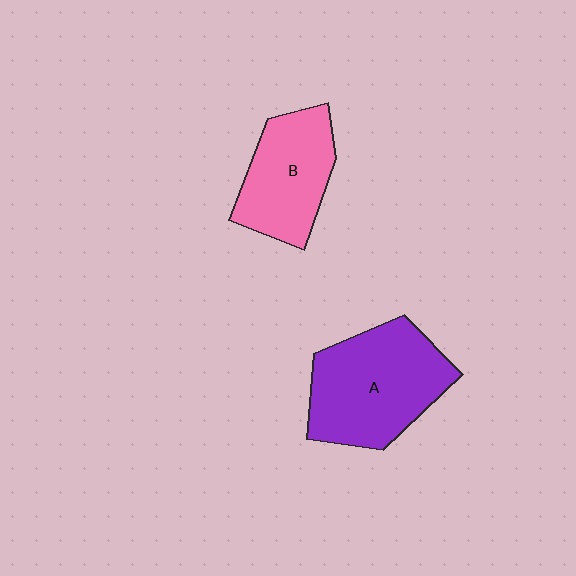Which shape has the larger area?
Shape A (purple).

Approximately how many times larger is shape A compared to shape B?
Approximately 1.4 times.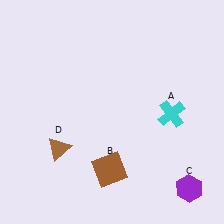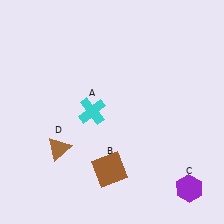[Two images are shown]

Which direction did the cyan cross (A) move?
The cyan cross (A) moved left.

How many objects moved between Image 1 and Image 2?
1 object moved between the two images.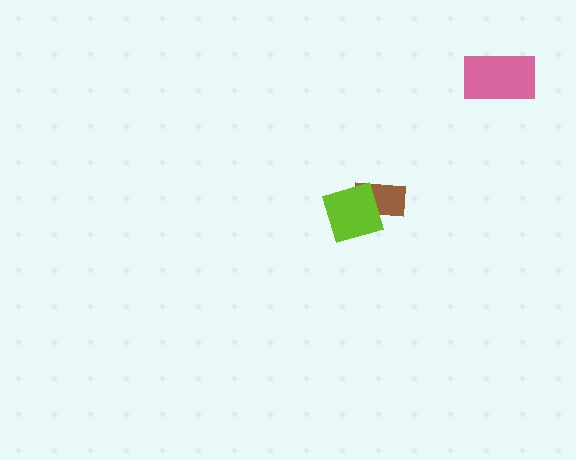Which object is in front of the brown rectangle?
The lime diamond is in front of the brown rectangle.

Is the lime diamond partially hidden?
No, no other shape covers it.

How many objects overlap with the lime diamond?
1 object overlaps with the lime diamond.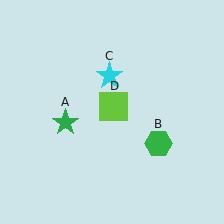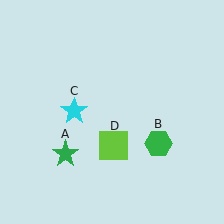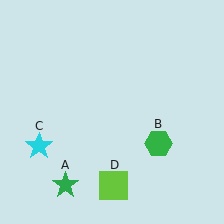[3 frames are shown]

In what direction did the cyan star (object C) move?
The cyan star (object C) moved down and to the left.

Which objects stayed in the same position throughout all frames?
Green hexagon (object B) remained stationary.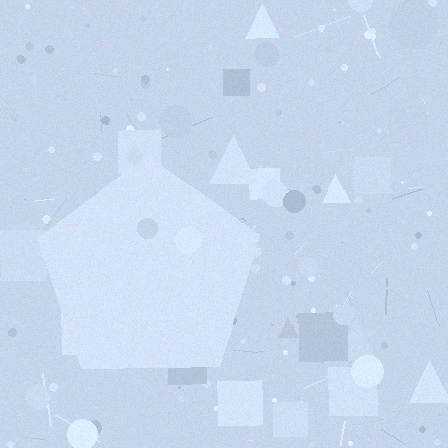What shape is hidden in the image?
A pentagon is hidden in the image.